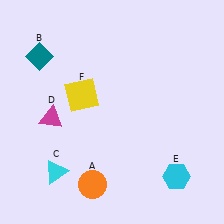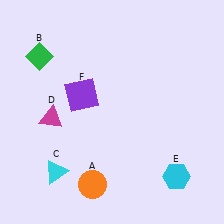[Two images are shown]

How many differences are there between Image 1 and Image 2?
There are 2 differences between the two images.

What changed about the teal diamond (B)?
In Image 1, B is teal. In Image 2, it changed to green.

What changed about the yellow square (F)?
In Image 1, F is yellow. In Image 2, it changed to purple.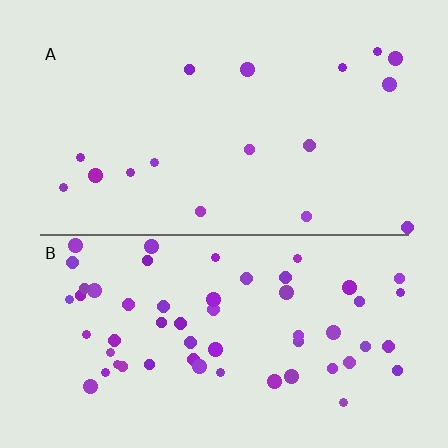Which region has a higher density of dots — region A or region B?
B (the bottom).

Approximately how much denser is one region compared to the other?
Approximately 3.3× — region B over region A.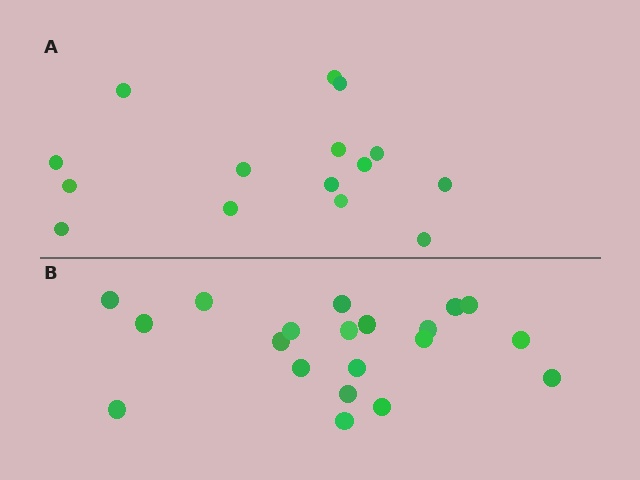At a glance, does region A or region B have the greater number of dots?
Region B (the bottom region) has more dots.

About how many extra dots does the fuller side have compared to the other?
Region B has about 5 more dots than region A.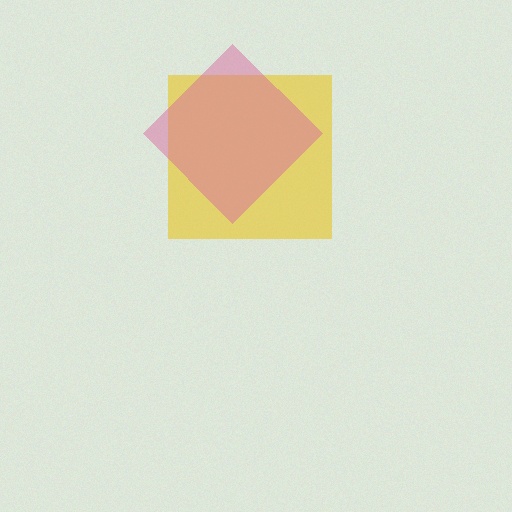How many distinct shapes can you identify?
There are 2 distinct shapes: a yellow square, a pink diamond.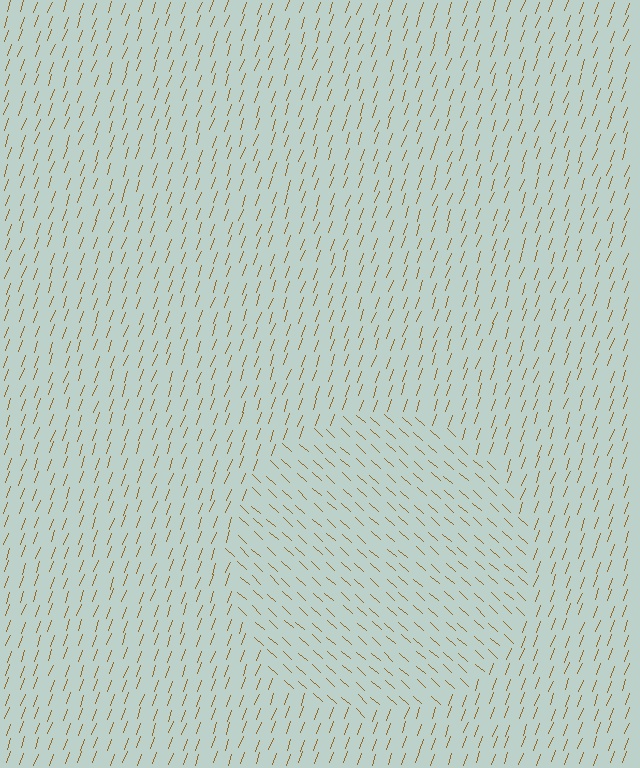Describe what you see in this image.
The image is filled with small brown line segments. A circle region in the image has lines oriented differently from the surrounding lines, creating a visible texture boundary.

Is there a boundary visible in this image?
Yes, there is a texture boundary formed by a change in line orientation.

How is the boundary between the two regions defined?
The boundary is defined purely by a change in line orientation (approximately 68 degrees difference). All lines are the same color and thickness.